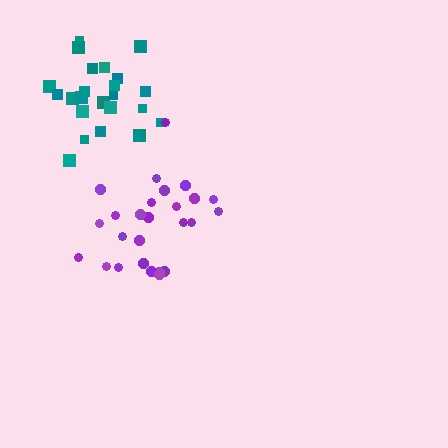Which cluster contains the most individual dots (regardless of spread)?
Purple (26).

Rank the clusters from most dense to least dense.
teal, purple.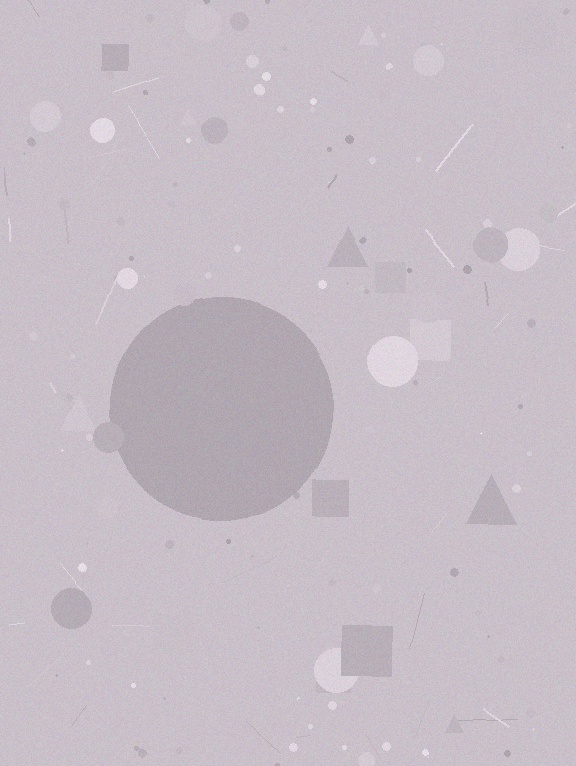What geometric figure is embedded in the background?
A circle is embedded in the background.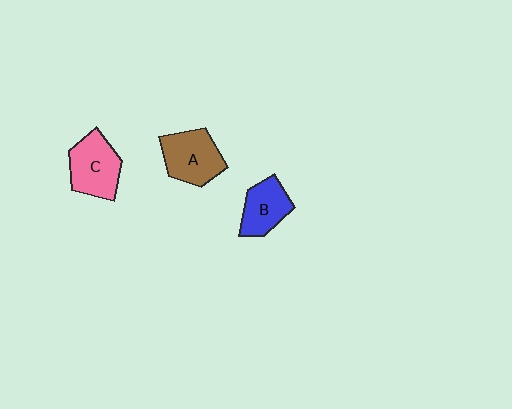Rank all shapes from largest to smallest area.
From largest to smallest: A (brown), C (pink), B (blue).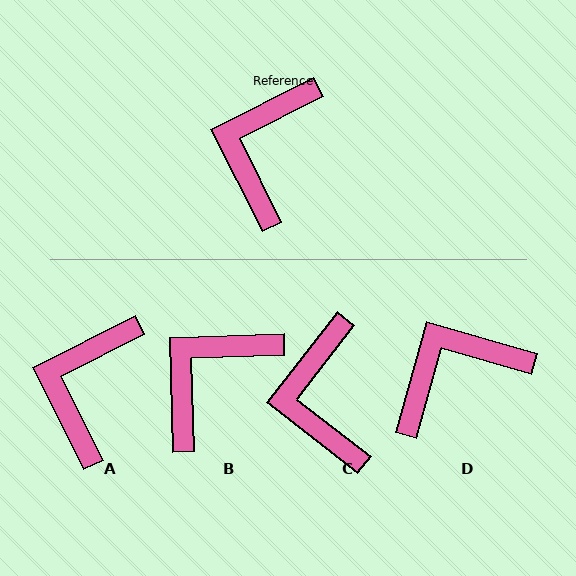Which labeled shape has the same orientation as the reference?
A.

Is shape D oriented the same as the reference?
No, it is off by about 43 degrees.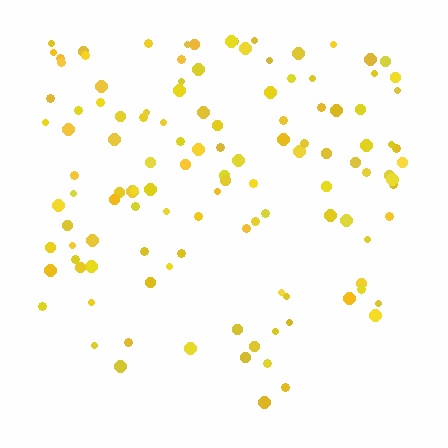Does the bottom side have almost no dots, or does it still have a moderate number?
Still a moderate number, just noticeably fewer than the top.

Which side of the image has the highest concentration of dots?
The top.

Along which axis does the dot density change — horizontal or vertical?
Vertical.